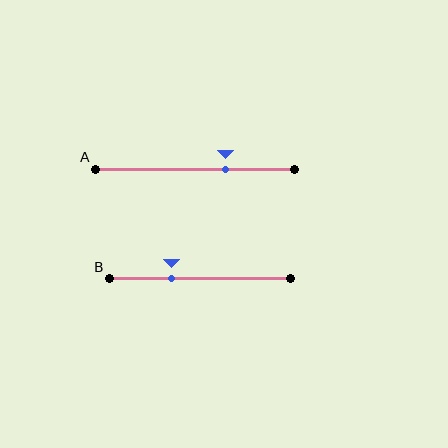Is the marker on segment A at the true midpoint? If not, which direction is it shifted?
No, the marker on segment A is shifted to the right by about 15% of the segment length.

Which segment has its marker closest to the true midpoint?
Segment A has its marker closest to the true midpoint.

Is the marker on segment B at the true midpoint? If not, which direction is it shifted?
No, the marker on segment B is shifted to the left by about 16% of the segment length.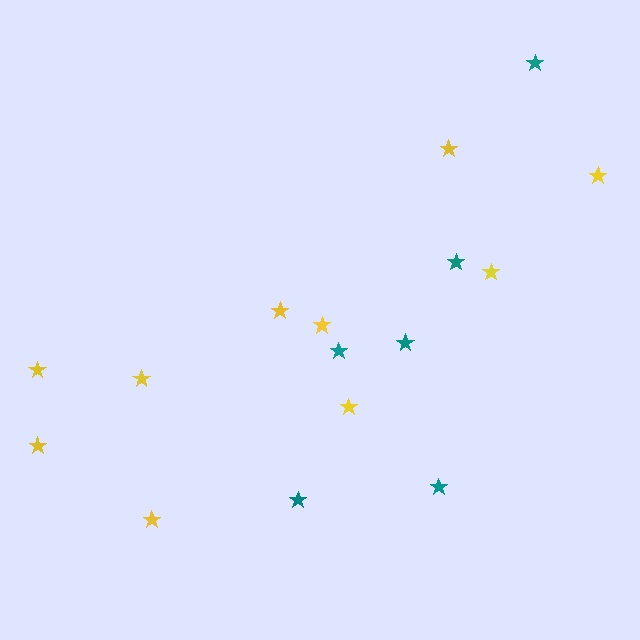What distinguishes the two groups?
There are 2 groups: one group of teal stars (6) and one group of yellow stars (10).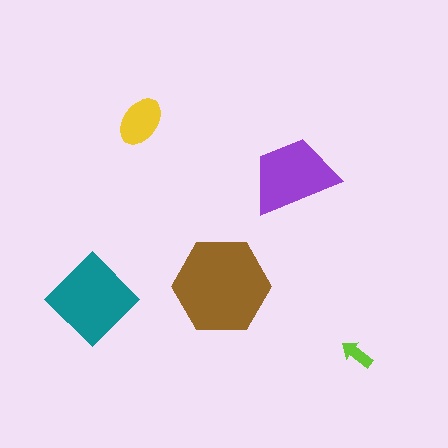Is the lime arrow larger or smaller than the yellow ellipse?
Smaller.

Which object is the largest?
The brown hexagon.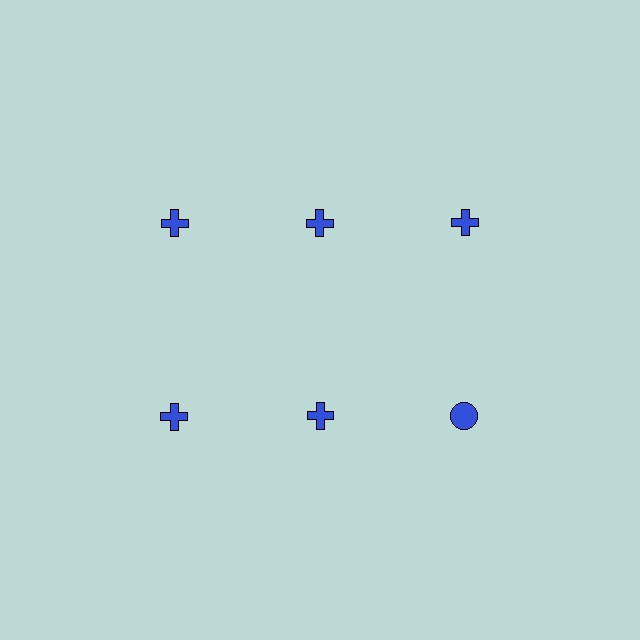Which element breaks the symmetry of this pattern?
The blue circle in the second row, center column breaks the symmetry. All other shapes are blue crosses.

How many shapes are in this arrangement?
There are 6 shapes arranged in a grid pattern.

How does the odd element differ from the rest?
It has a different shape: circle instead of cross.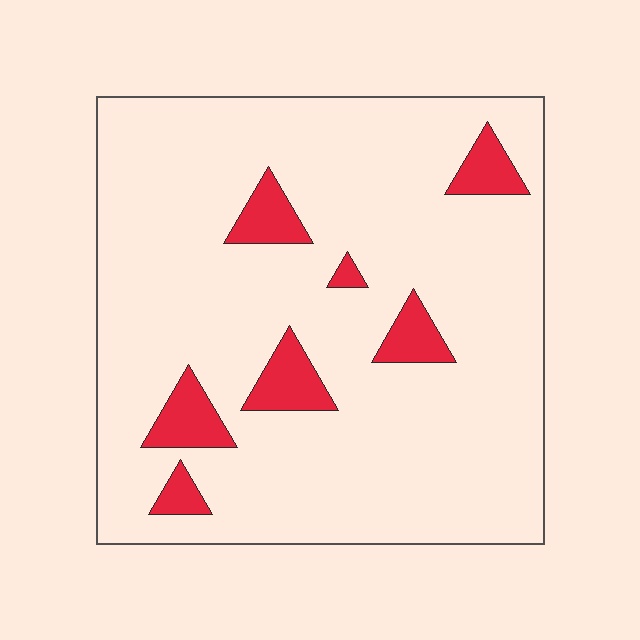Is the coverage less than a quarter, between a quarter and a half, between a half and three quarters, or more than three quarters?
Less than a quarter.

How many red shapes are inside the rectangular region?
7.